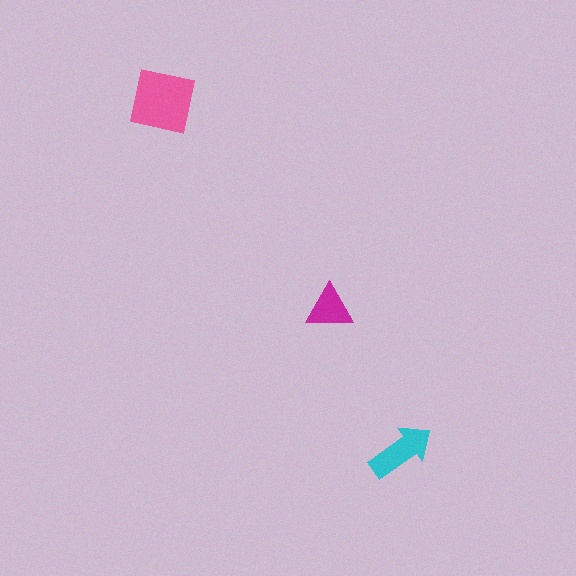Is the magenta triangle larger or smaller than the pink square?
Smaller.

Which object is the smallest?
The magenta triangle.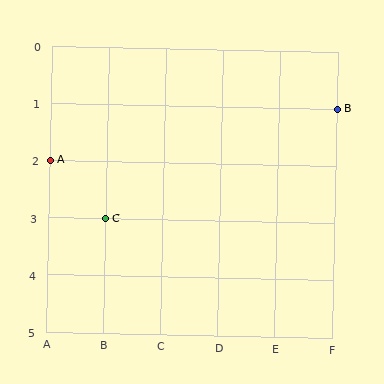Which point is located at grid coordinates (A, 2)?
Point A is at (A, 2).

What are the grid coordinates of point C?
Point C is at grid coordinates (B, 3).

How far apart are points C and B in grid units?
Points C and B are 4 columns and 2 rows apart (about 4.5 grid units diagonally).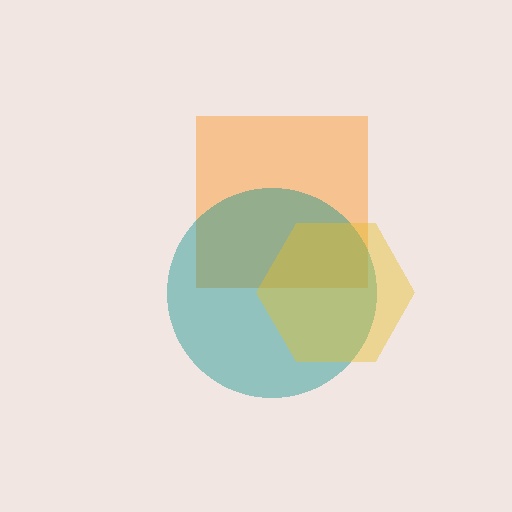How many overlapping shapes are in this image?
There are 3 overlapping shapes in the image.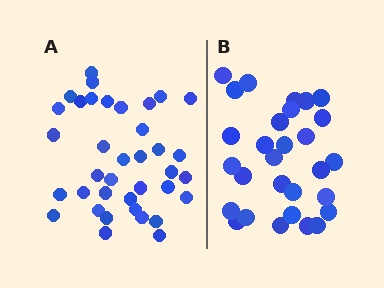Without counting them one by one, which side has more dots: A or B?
Region A (the left region) has more dots.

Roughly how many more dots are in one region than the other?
Region A has roughly 8 or so more dots than region B.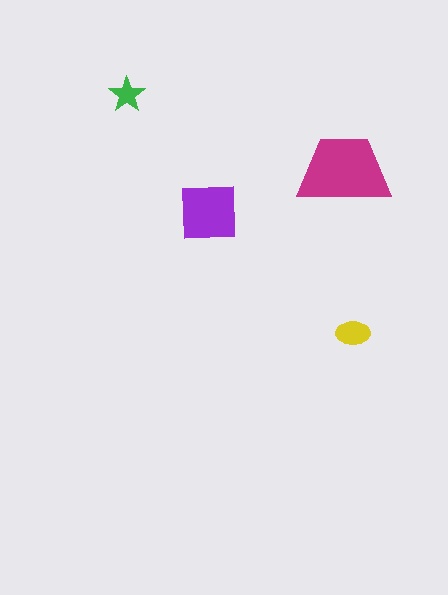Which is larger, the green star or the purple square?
The purple square.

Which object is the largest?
The magenta trapezoid.